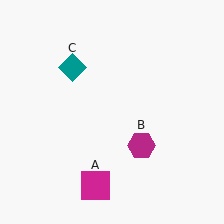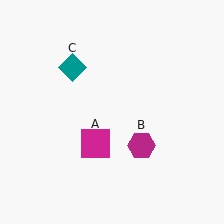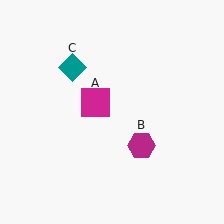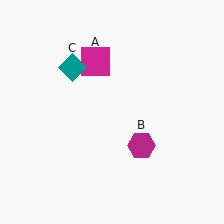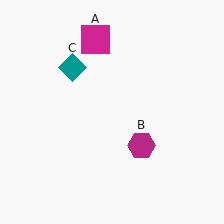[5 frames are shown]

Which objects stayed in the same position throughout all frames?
Magenta hexagon (object B) and teal diamond (object C) remained stationary.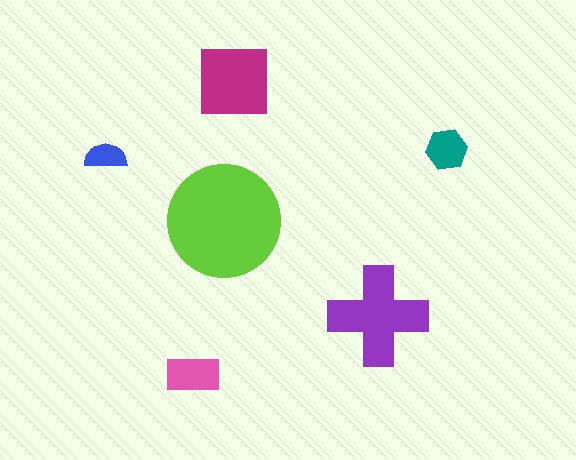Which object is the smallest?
The blue semicircle.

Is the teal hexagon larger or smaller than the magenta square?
Smaller.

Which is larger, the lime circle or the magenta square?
The lime circle.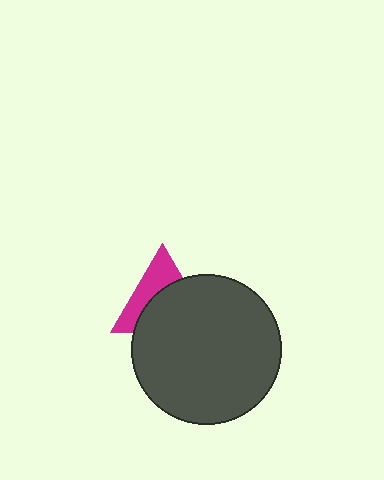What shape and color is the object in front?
The object in front is a dark gray circle.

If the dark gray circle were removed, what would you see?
You would see the complete magenta triangle.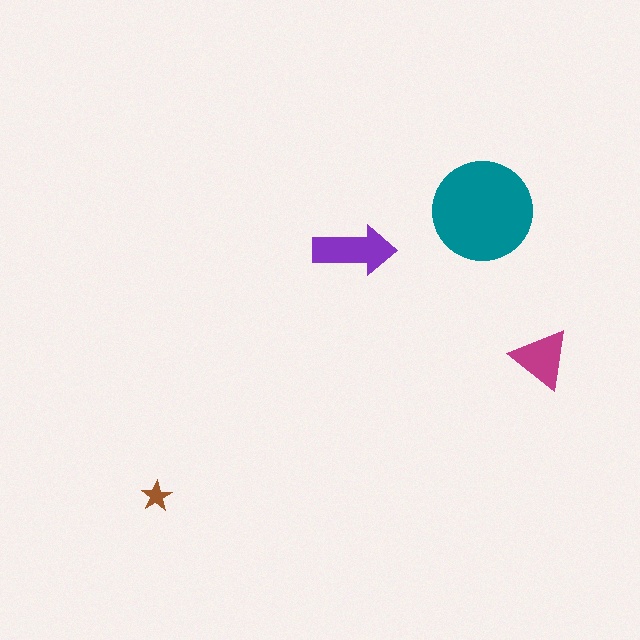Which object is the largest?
The teal circle.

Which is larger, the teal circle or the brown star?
The teal circle.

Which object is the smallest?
The brown star.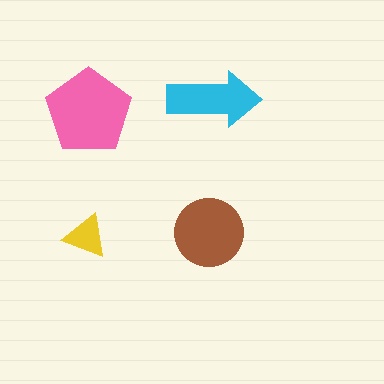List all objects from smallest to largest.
The yellow triangle, the cyan arrow, the brown circle, the pink pentagon.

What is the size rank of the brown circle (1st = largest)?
2nd.